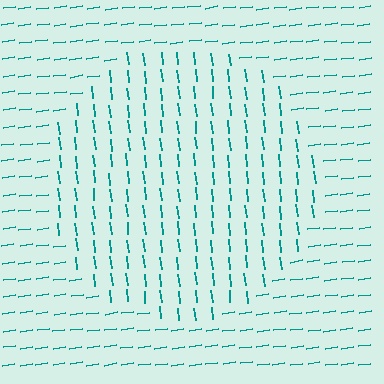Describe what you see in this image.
The image is filled with small teal line segments. A circle region in the image has lines oriented differently from the surrounding lines, creating a visible texture boundary.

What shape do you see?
I see a circle.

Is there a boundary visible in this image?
Yes, there is a texture boundary formed by a change in line orientation.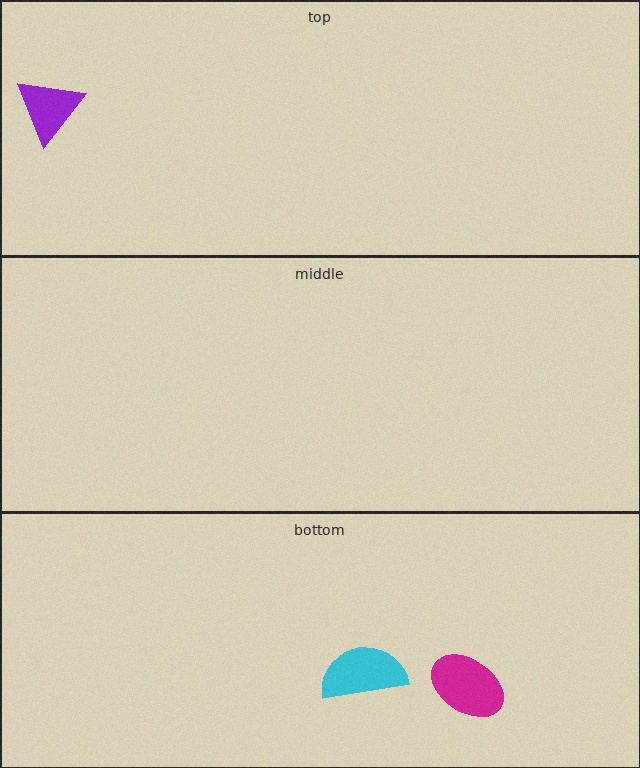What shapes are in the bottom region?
The magenta ellipse, the cyan semicircle.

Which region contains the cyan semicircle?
The bottom region.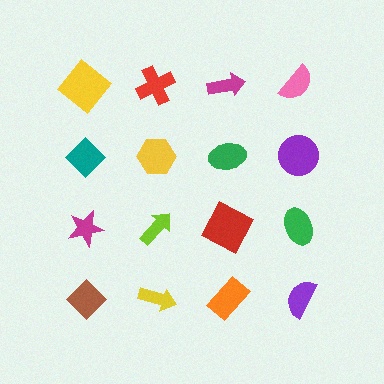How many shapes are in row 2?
4 shapes.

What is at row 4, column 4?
A purple semicircle.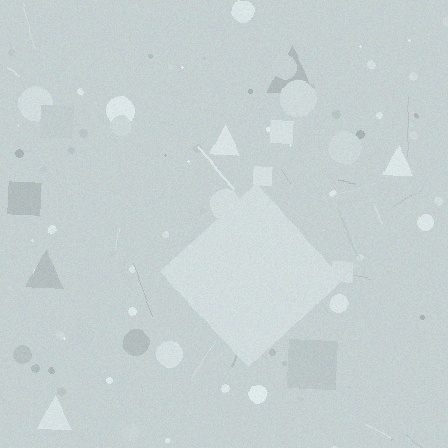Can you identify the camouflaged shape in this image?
The camouflaged shape is a diamond.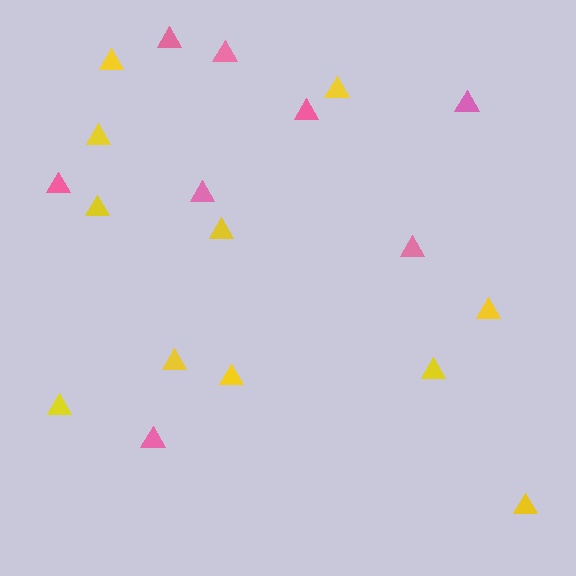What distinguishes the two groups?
There are 2 groups: one group of yellow triangles (11) and one group of pink triangles (8).